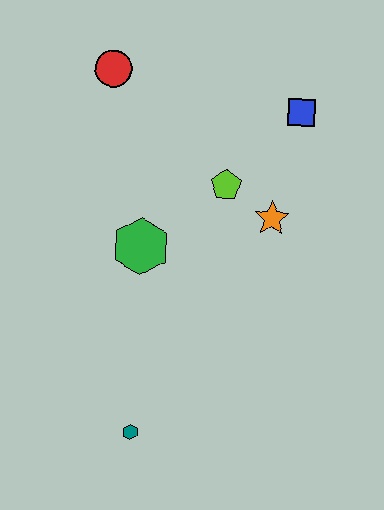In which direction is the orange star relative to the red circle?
The orange star is to the right of the red circle.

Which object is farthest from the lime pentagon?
The teal hexagon is farthest from the lime pentagon.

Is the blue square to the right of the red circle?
Yes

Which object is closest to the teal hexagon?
The green hexagon is closest to the teal hexagon.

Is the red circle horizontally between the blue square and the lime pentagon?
No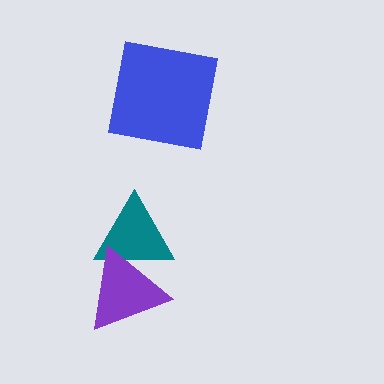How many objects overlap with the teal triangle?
1 object overlaps with the teal triangle.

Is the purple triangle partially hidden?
No, no other shape covers it.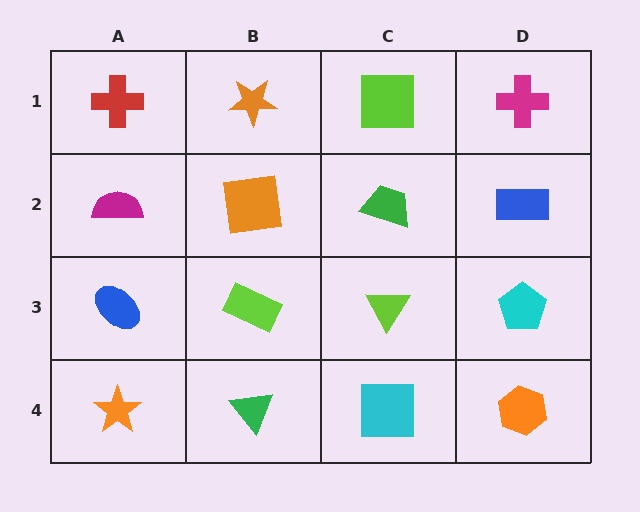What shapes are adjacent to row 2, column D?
A magenta cross (row 1, column D), a cyan pentagon (row 3, column D), a green trapezoid (row 2, column C).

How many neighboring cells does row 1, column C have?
3.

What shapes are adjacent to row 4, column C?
A lime triangle (row 3, column C), a green triangle (row 4, column B), an orange hexagon (row 4, column D).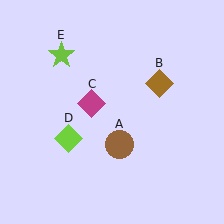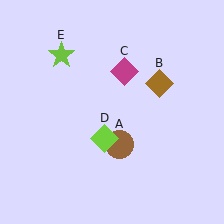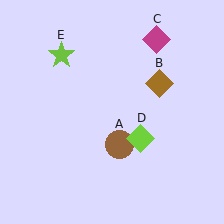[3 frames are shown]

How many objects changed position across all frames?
2 objects changed position: magenta diamond (object C), lime diamond (object D).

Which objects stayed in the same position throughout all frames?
Brown circle (object A) and brown diamond (object B) and lime star (object E) remained stationary.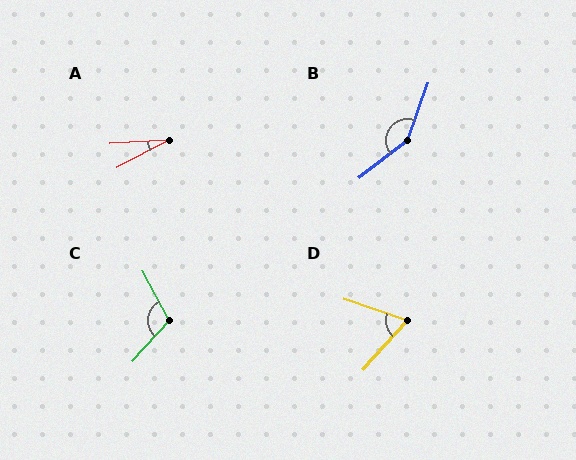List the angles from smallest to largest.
A (25°), D (67°), C (110°), B (148°).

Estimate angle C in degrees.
Approximately 110 degrees.